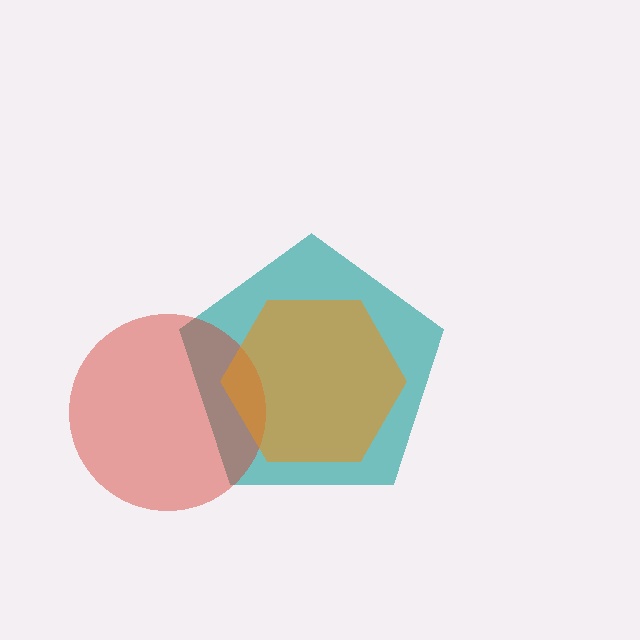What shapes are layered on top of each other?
The layered shapes are: a teal pentagon, a red circle, an orange hexagon.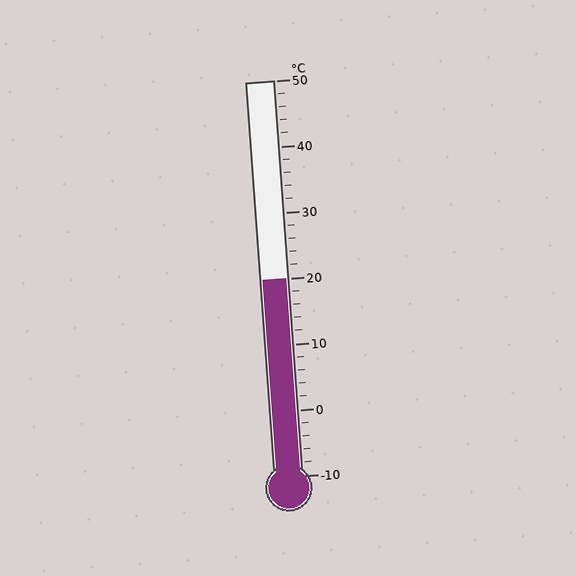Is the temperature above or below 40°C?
The temperature is below 40°C.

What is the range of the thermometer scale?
The thermometer scale ranges from -10°C to 50°C.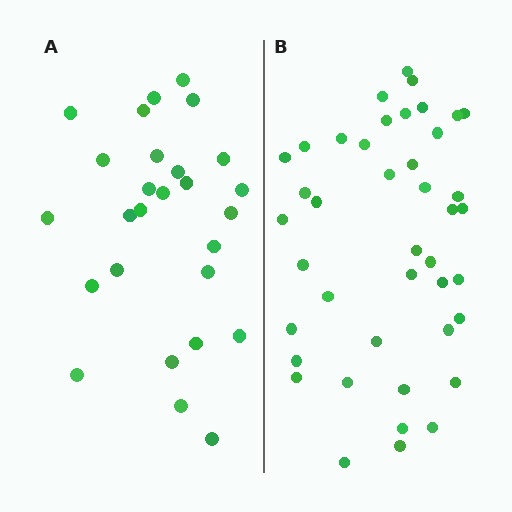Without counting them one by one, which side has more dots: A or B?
Region B (the right region) has more dots.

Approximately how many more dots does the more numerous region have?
Region B has approximately 15 more dots than region A.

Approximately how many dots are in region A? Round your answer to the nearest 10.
About 30 dots. (The exact count is 27, which rounds to 30.)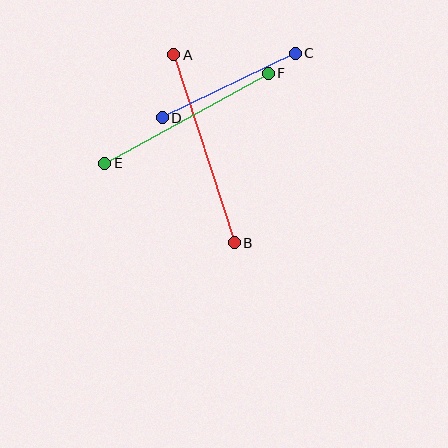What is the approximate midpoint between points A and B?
The midpoint is at approximately (204, 149) pixels.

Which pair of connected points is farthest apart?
Points A and B are farthest apart.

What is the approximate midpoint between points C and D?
The midpoint is at approximately (229, 85) pixels.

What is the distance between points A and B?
The distance is approximately 197 pixels.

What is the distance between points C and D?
The distance is approximately 148 pixels.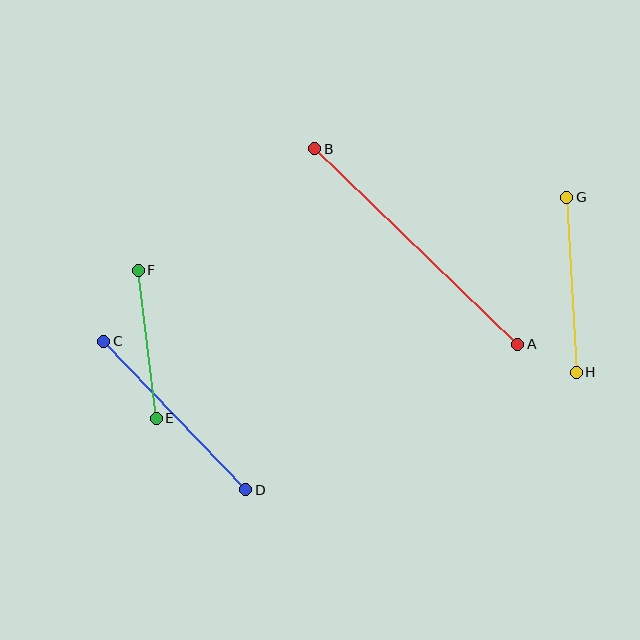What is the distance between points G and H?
The distance is approximately 175 pixels.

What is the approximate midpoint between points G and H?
The midpoint is at approximately (572, 285) pixels.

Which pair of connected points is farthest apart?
Points A and B are farthest apart.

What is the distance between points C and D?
The distance is approximately 206 pixels.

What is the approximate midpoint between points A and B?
The midpoint is at approximately (416, 247) pixels.